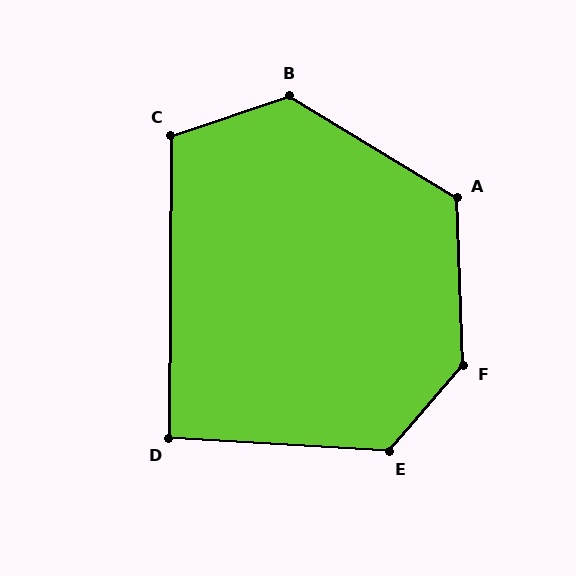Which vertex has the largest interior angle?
F, at approximately 137 degrees.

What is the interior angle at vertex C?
Approximately 109 degrees (obtuse).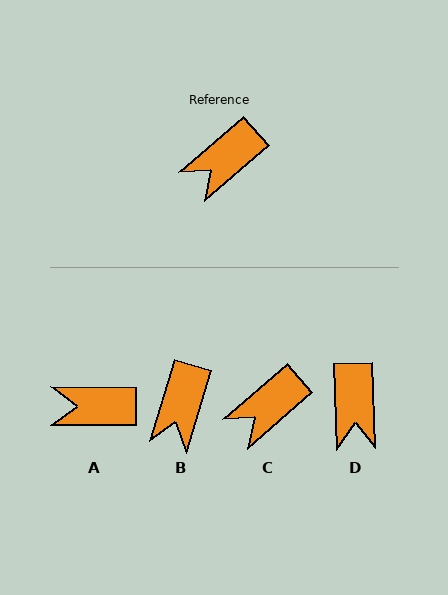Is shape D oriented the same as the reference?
No, it is off by about 51 degrees.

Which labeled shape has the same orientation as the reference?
C.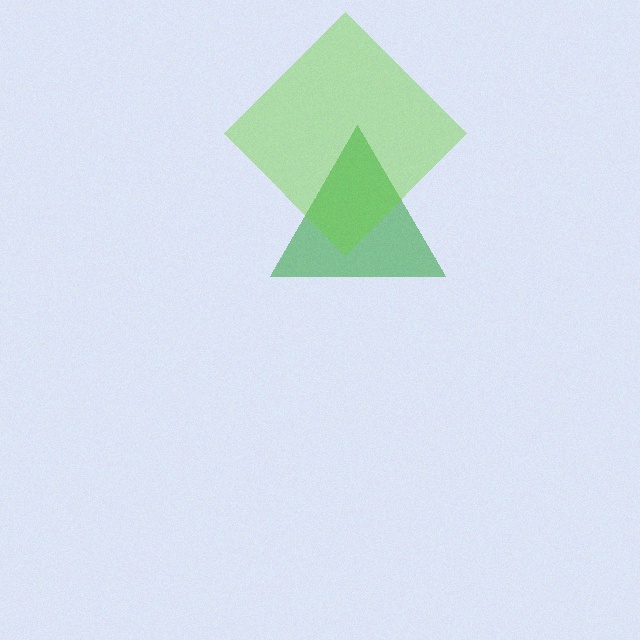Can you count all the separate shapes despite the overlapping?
Yes, there are 2 separate shapes.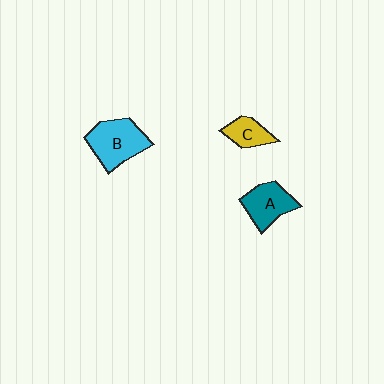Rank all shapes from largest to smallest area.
From largest to smallest: B (cyan), A (teal), C (yellow).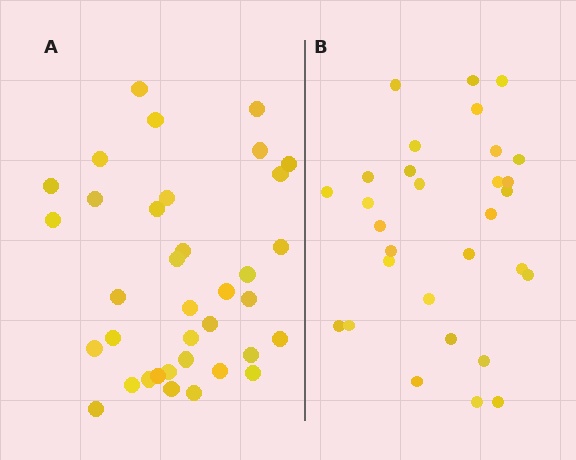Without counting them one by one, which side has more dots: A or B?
Region A (the left region) has more dots.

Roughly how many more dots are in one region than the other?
Region A has about 6 more dots than region B.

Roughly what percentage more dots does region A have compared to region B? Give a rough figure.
About 20% more.